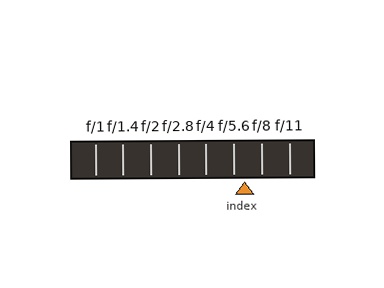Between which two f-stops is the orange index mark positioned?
The index mark is between f/5.6 and f/8.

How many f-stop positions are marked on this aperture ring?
There are 8 f-stop positions marked.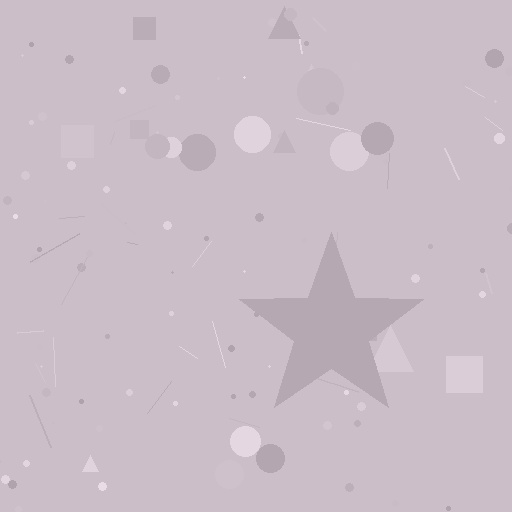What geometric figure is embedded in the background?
A star is embedded in the background.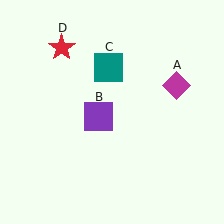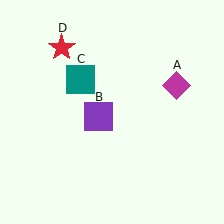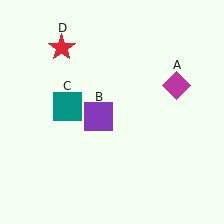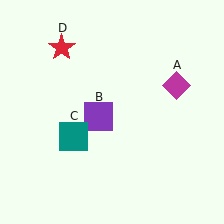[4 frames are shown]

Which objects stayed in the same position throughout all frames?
Magenta diamond (object A) and purple square (object B) and red star (object D) remained stationary.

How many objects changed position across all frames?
1 object changed position: teal square (object C).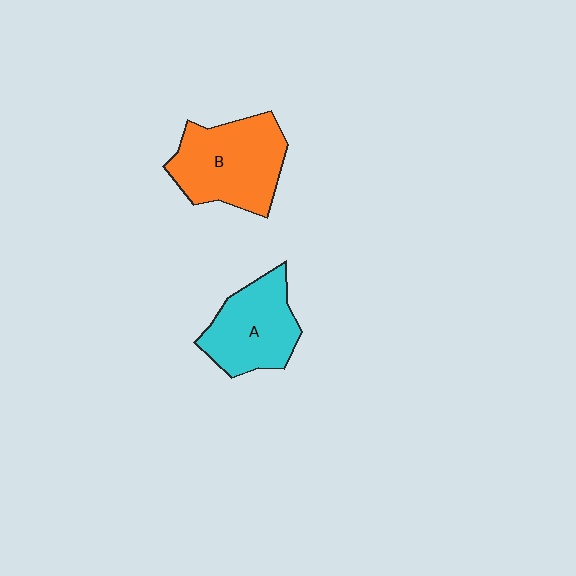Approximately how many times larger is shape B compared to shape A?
Approximately 1.2 times.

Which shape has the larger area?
Shape B (orange).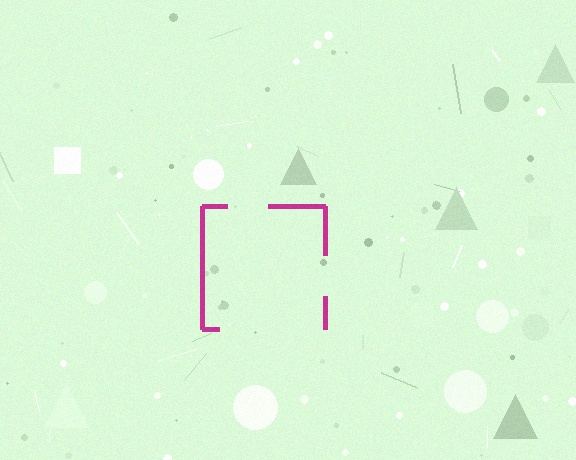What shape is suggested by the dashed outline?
The dashed outline suggests a square.